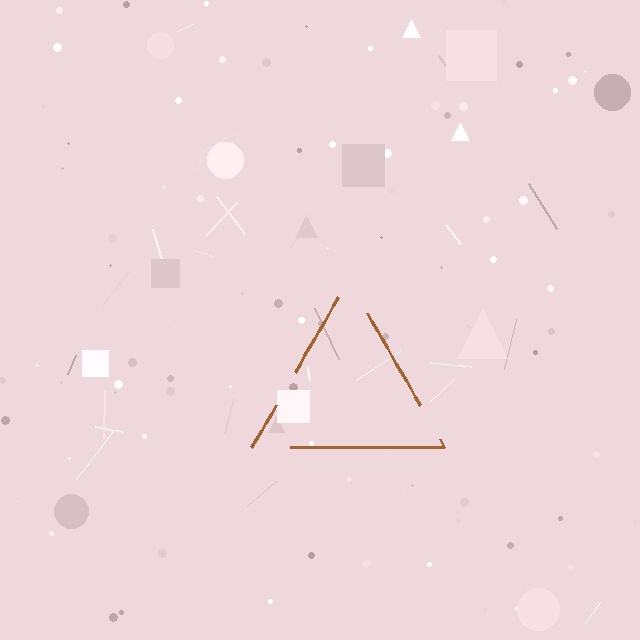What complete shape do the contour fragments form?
The contour fragments form a triangle.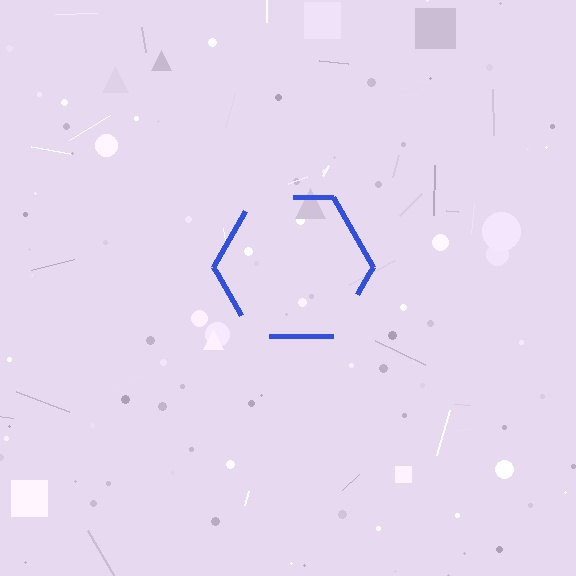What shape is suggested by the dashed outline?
The dashed outline suggests a hexagon.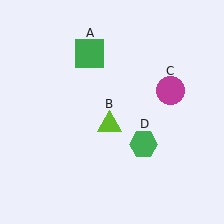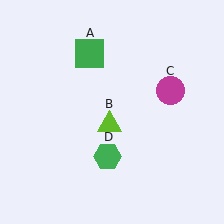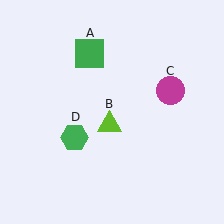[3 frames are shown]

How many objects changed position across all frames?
1 object changed position: green hexagon (object D).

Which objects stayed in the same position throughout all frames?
Green square (object A) and lime triangle (object B) and magenta circle (object C) remained stationary.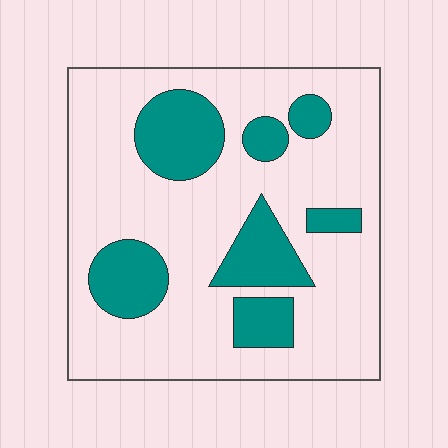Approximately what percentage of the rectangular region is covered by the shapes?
Approximately 25%.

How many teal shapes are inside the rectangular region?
7.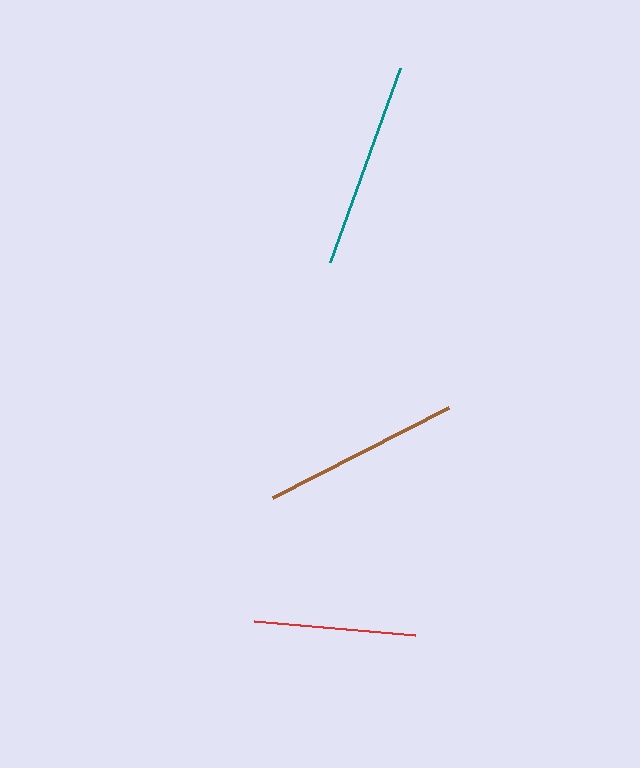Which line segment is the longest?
The teal line is the longest at approximately 206 pixels.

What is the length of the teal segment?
The teal segment is approximately 206 pixels long.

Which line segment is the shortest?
The red line is the shortest at approximately 162 pixels.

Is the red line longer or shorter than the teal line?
The teal line is longer than the red line.